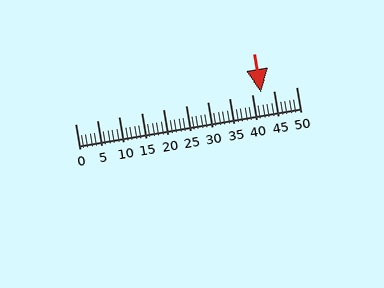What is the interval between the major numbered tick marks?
The major tick marks are spaced 5 units apart.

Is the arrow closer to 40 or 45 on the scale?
The arrow is closer to 40.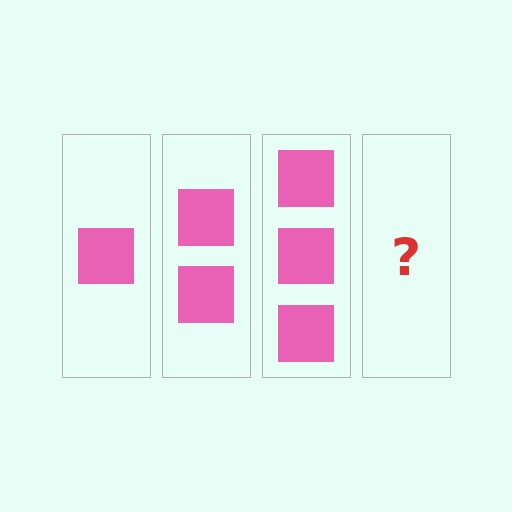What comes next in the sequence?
The next element should be 4 squares.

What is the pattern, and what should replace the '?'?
The pattern is that each step adds one more square. The '?' should be 4 squares.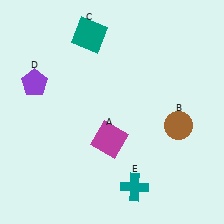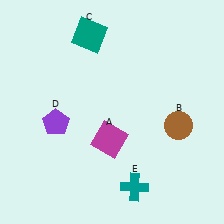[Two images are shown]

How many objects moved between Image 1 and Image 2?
1 object moved between the two images.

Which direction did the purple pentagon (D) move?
The purple pentagon (D) moved down.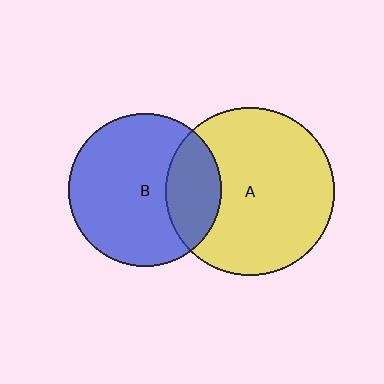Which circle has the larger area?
Circle A (yellow).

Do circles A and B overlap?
Yes.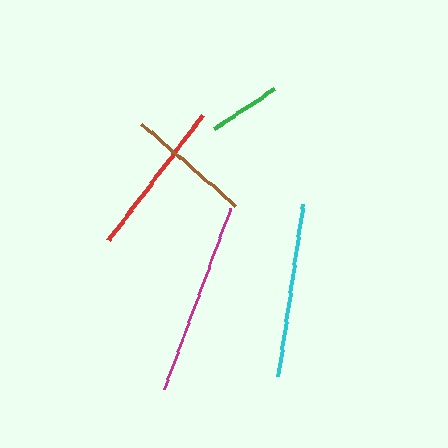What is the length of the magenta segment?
The magenta segment is approximately 193 pixels long.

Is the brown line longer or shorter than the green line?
The brown line is longer than the green line.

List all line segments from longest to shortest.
From longest to shortest: magenta, cyan, red, brown, green.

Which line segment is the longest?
The magenta line is the longest at approximately 193 pixels.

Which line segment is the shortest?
The green line is the shortest at approximately 72 pixels.